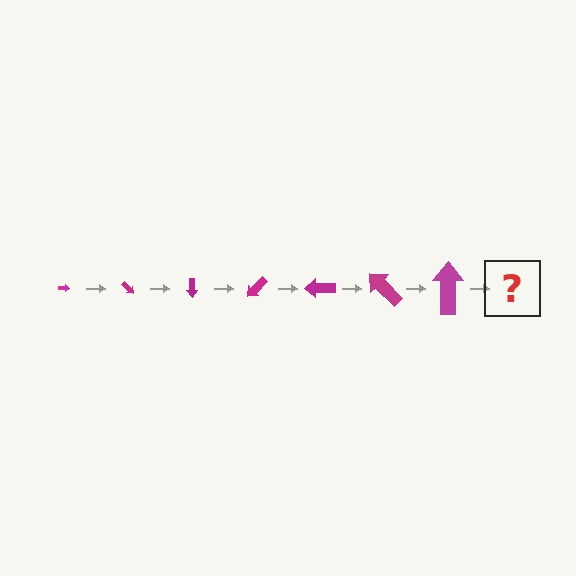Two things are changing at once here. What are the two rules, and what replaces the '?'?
The two rules are that the arrow grows larger each step and it rotates 45 degrees each step. The '?' should be an arrow, larger than the previous one and rotated 315 degrees from the start.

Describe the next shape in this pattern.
It should be an arrow, larger than the previous one and rotated 315 degrees from the start.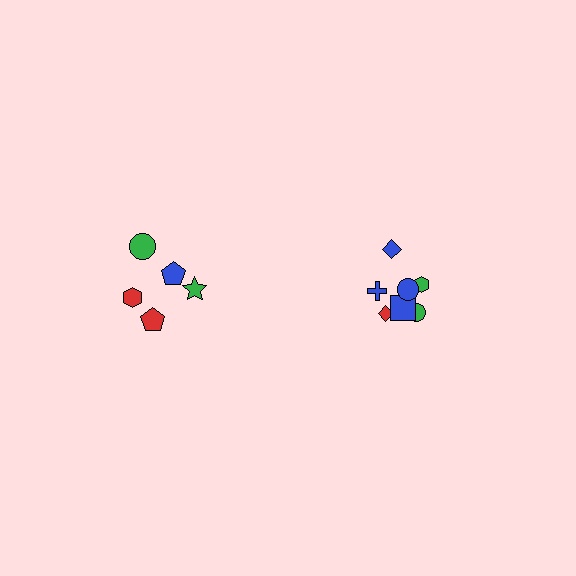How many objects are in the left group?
There are 5 objects.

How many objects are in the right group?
There are 7 objects.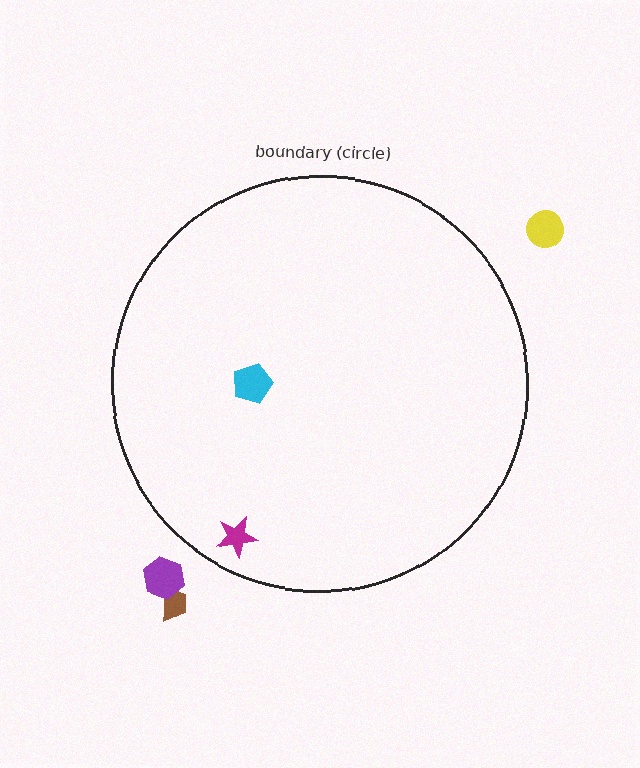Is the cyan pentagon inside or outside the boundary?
Inside.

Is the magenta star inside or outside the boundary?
Inside.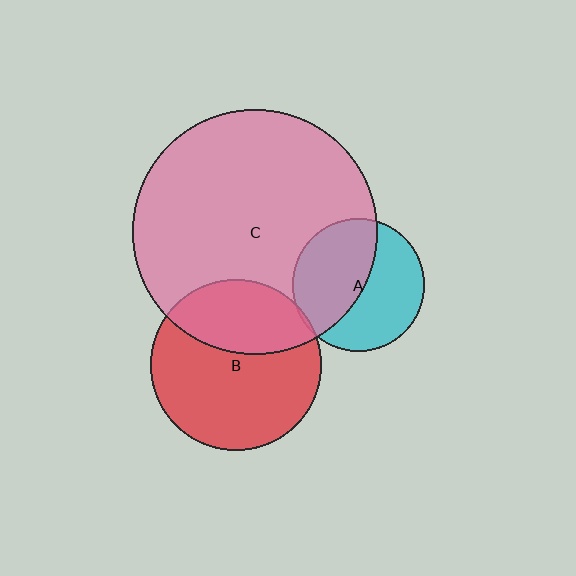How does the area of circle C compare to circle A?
Approximately 3.4 times.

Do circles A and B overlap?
Yes.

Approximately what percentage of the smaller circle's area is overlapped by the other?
Approximately 5%.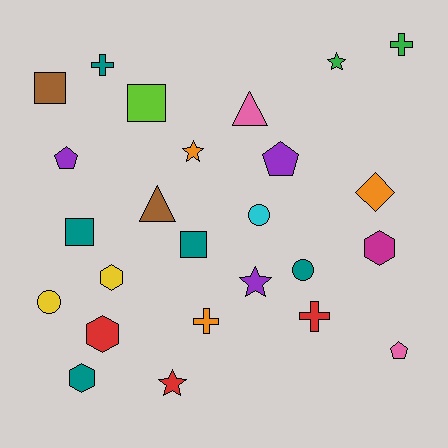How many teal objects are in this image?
There are 5 teal objects.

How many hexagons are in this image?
There are 4 hexagons.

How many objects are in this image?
There are 25 objects.